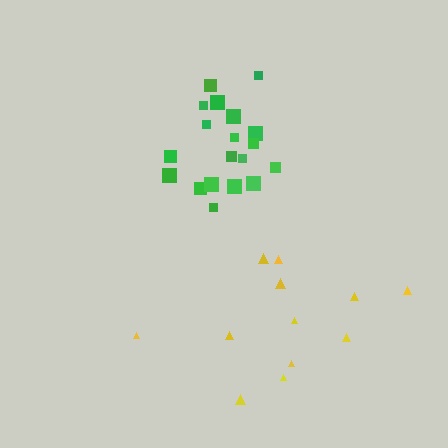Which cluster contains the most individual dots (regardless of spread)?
Green (19).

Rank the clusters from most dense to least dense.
green, yellow.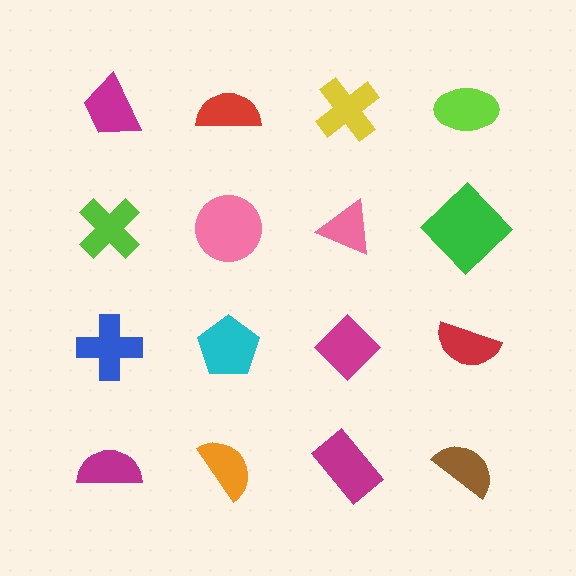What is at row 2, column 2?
A pink circle.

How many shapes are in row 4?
4 shapes.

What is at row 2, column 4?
A green diamond.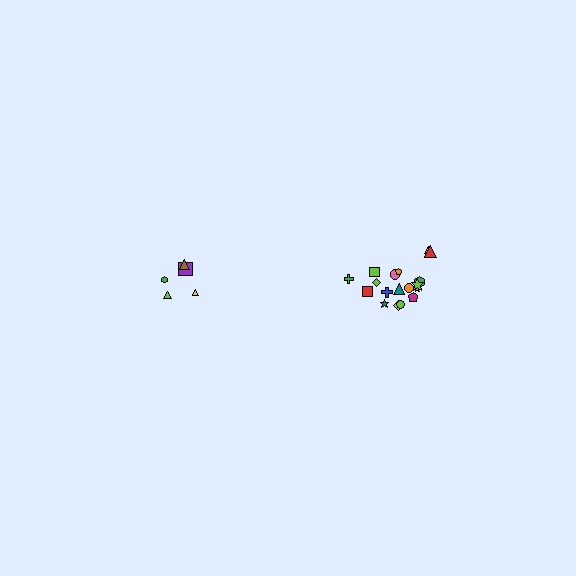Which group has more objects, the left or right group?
The right group.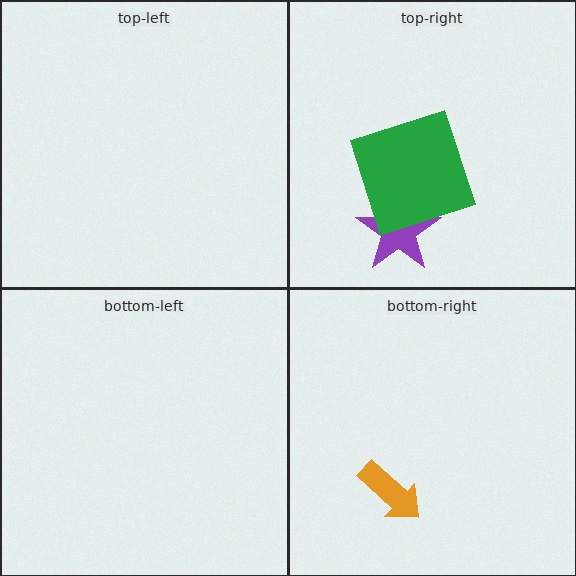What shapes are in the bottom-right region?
The orange arrow.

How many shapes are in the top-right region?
2.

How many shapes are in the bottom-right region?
1.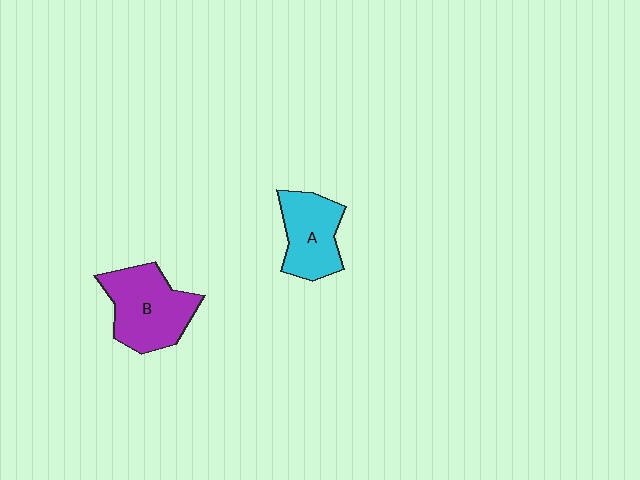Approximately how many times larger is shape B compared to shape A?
Approximately 1.3 times.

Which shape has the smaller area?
Shape A (cyan).